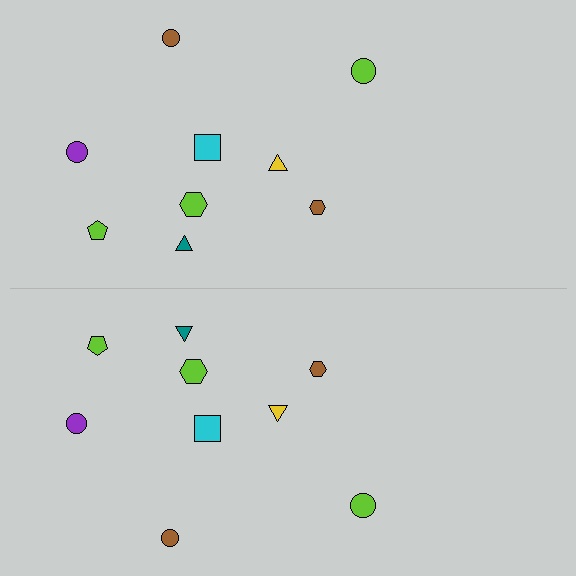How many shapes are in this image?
There are 18 shapes in this image.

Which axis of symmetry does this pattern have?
The pattern has a horizontal axis of symmetry running through the center of the image.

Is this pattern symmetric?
Yes, this pattern has bilateral (reflection) symmetry.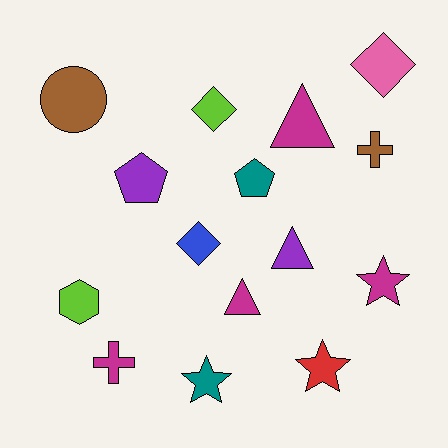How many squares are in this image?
There are no squares.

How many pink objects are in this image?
There is 1 pink object.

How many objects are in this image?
There are 15 objects.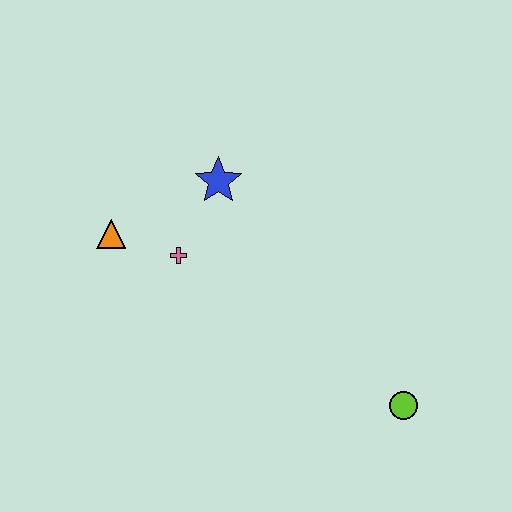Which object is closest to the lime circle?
The pink cross is closest to the lime circle.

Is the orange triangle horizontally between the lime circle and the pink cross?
No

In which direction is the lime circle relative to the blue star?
The lime circle is below the blue star.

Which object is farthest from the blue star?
The lime circle is farthest from the blue star.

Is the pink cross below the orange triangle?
Yes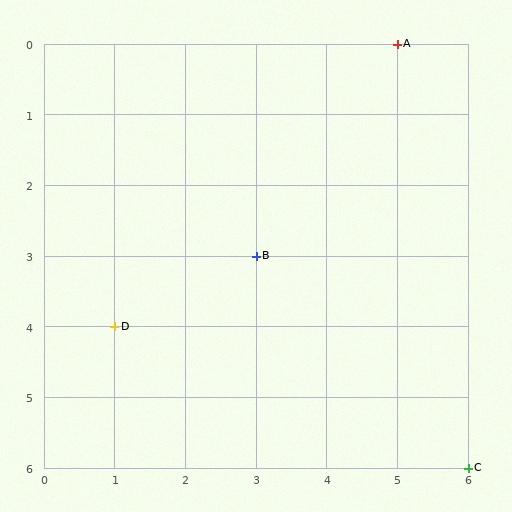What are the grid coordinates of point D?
Point D is at grid coordinates (1, 4).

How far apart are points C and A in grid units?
Points C and A are 1 column and 6 rows apart (about 6.1 grid units diagonally).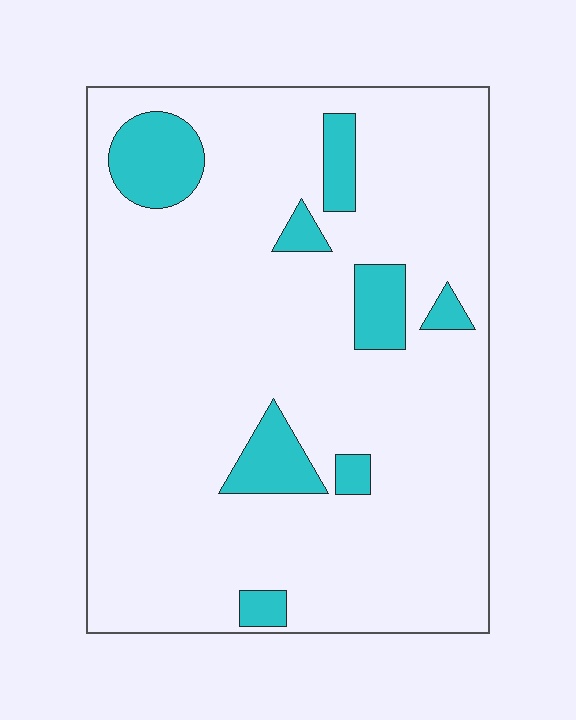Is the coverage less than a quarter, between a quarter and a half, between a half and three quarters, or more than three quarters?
Less than a quarter.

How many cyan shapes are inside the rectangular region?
8.